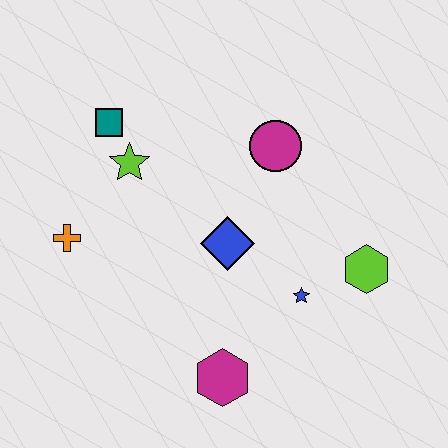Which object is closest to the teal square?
The lime star is closest to the teal square.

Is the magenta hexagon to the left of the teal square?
No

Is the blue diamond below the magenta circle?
Yes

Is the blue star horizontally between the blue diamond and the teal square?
No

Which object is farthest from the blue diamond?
The teal square is farthest from the blue diamond.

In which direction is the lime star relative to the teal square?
The lime star is below the teal square.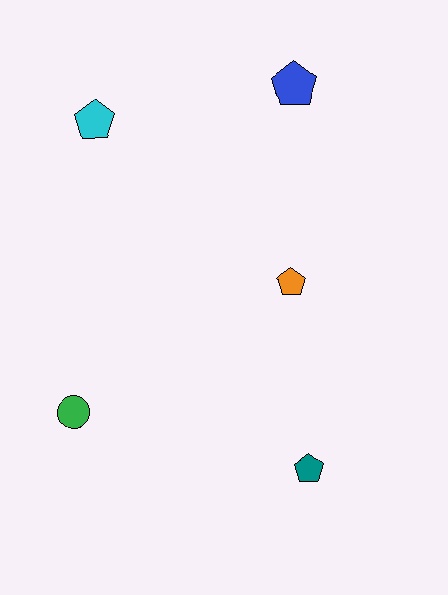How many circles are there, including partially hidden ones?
There is 1 circle.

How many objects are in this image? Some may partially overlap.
There are 5 objects.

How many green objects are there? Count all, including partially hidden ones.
There is 1 green object.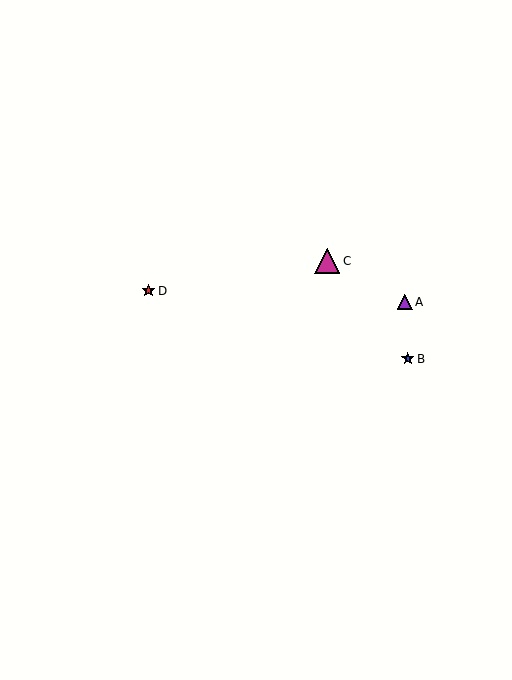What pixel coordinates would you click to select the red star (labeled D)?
Click at (149, 291) to select the red star D.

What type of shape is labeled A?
Shape A is a purple triangle.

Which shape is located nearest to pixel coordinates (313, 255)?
The magenta triangle (labeled C) at (327, 261) is nearest to that location.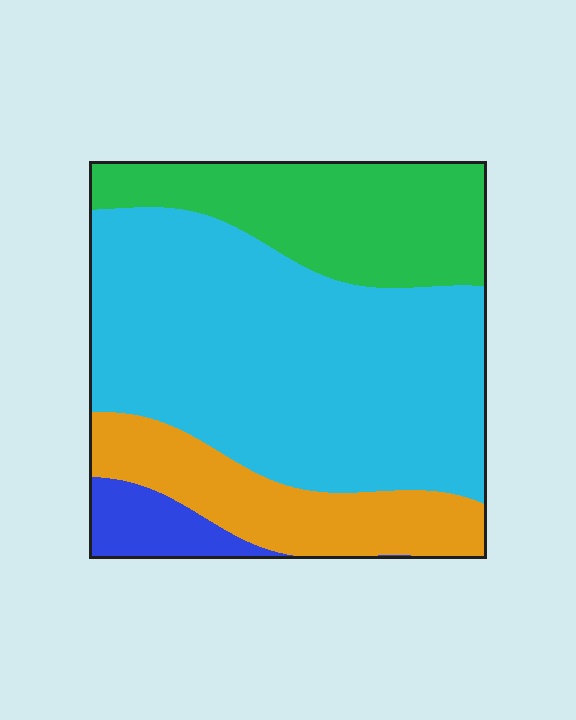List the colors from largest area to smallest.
From largest to smallest: cyan, green, orange, blue.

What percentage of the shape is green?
Green takes up about one quarter (1/4) of the shape.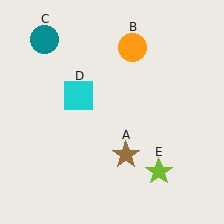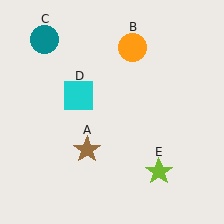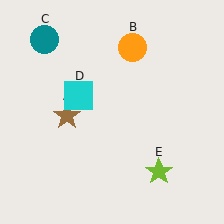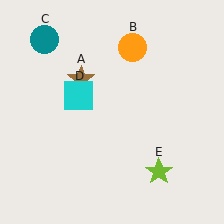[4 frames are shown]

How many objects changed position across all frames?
1 object changed position: brown star (object A).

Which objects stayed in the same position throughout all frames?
Orange circle (object B) and teal circle (object C) and cyan square (object D) and lime star (object E) remained stationary.